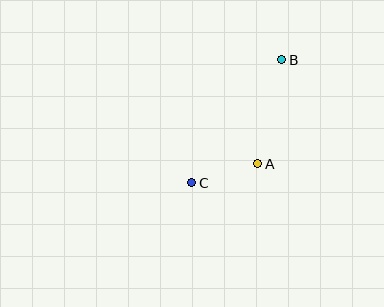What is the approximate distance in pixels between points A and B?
The distance between A and B is approximately 107 pixels.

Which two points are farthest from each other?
Points B and C are farthest from each other.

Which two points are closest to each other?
Points A and C are closest to each other.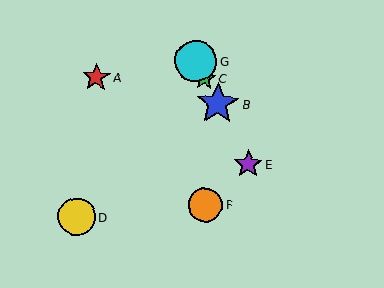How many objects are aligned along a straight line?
4 objects (B, C, E, G) are aligned along a straight line.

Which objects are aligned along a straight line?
Objects B, C, E, G are aligned along a straight line.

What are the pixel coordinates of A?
Object A is at (96, 77).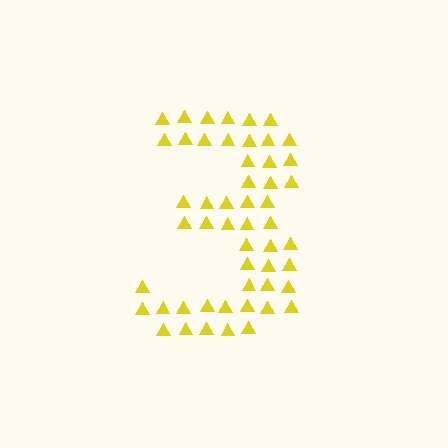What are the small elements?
The small elements are triangles.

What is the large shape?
The large shape is the digit 3.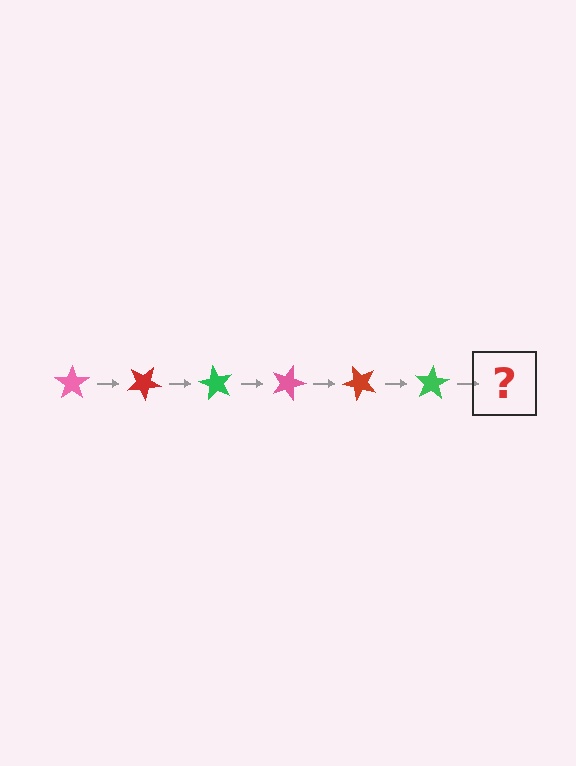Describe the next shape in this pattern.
It should be a pink star, rotated 180 degrees from the start.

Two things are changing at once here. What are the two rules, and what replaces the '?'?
The two rules are that it rotates 30 degrees each step and the color cycles through pink, red, and green. The '?' should be a pink star, rotated 180 degrees from the start.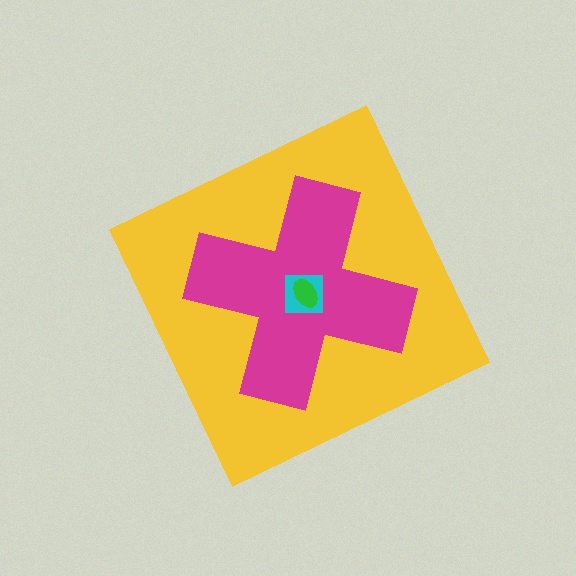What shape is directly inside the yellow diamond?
The magenta cross.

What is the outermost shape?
The yellow diamond.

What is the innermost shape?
The green ellipse.